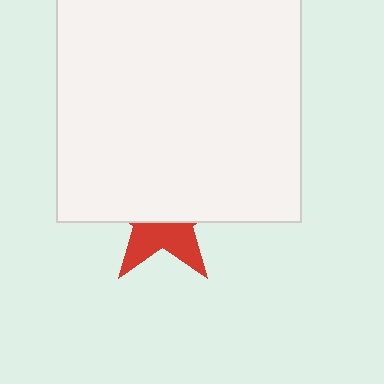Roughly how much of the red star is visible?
A small part of it is visible (roughly 40%).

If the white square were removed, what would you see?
You would see the complete red star.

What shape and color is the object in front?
The object in front is a white square.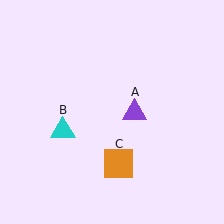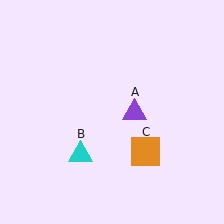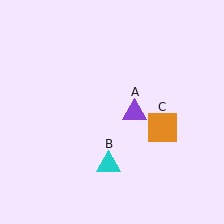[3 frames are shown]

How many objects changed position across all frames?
2 objects changed position: cyan triangle (object B), orange square (object C).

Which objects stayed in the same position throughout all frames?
Purple triangle (object A) remained stationary.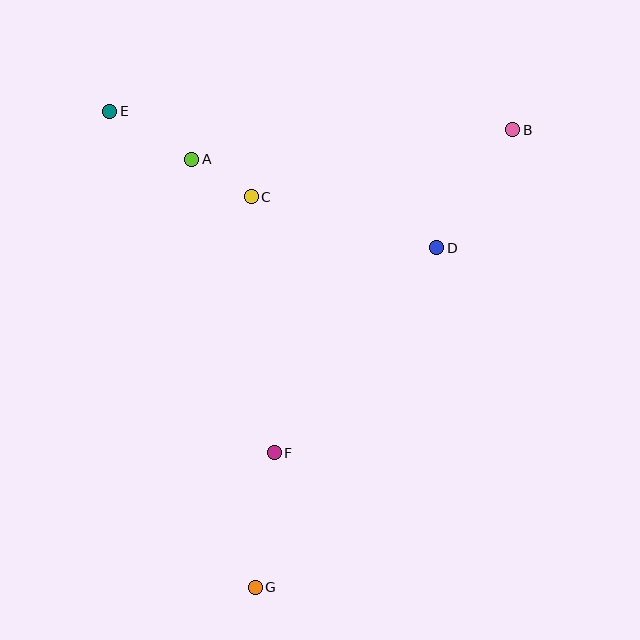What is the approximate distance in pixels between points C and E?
The distance between C and E is approximately 166 pixels.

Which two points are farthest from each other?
Points B and G are farthest from each other.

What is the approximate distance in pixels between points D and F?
The distance between D and F is approximately 262 pixels.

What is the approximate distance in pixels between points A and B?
The distance between A and B is approximately 322 pixels.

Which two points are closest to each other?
Points A and C are closest to each other.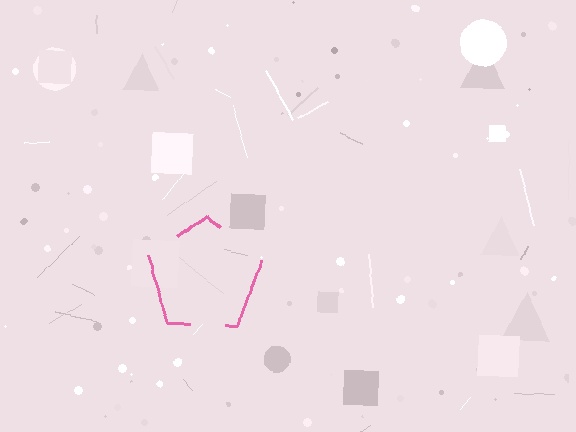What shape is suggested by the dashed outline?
The dashed outline suggests a pentagon.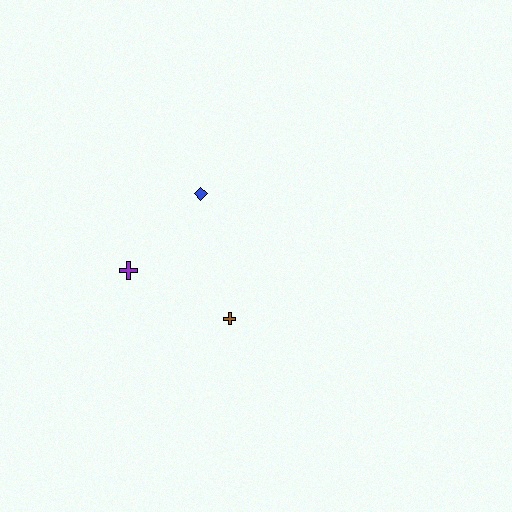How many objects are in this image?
There are 3 objects.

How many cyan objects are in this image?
There are no cyan objects.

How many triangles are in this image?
There are no triangles.